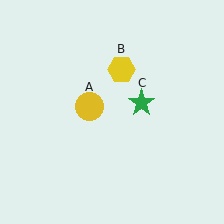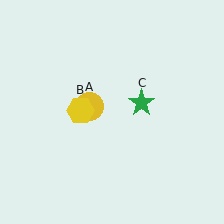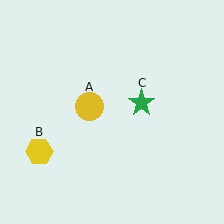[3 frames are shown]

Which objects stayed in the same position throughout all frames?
Yellow circle (object A) and green star (object C) remained stationary.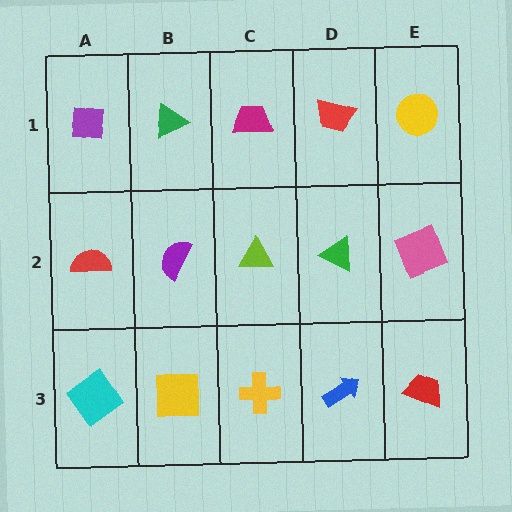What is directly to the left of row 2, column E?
A green triangle.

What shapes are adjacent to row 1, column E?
A pink square (row 2, column E), a red trapezoid (row 1, column D).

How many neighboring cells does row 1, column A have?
2.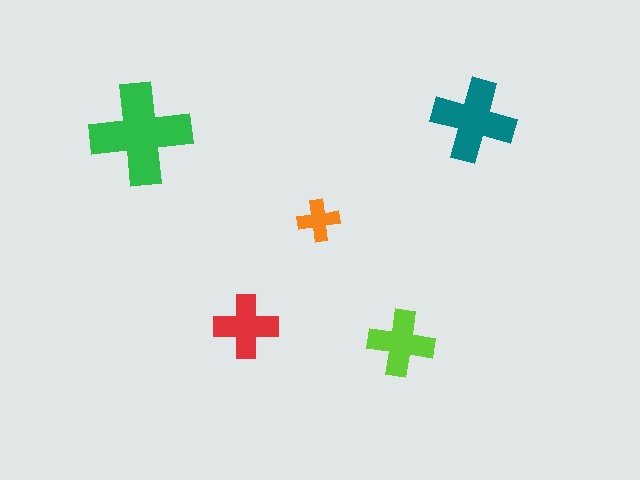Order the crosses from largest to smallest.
the green one, the teal one, the lime one, the red one, the orange one.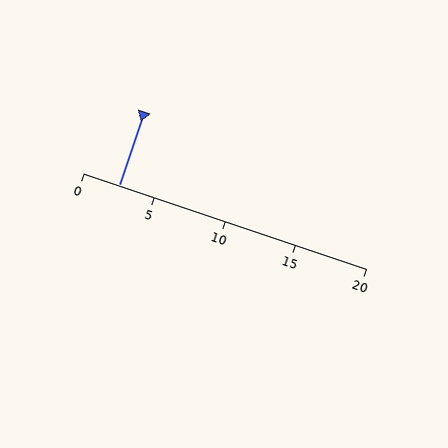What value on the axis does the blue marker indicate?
The marker indicates approximately 2.5.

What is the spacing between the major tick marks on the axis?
The major ticks are spaced 5 apart.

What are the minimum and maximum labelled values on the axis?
The axis runs from 0 to 20.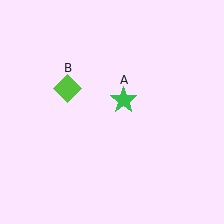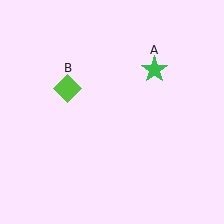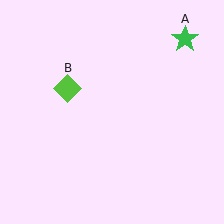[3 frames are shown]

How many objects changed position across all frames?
1 object changed position: green star (object A).